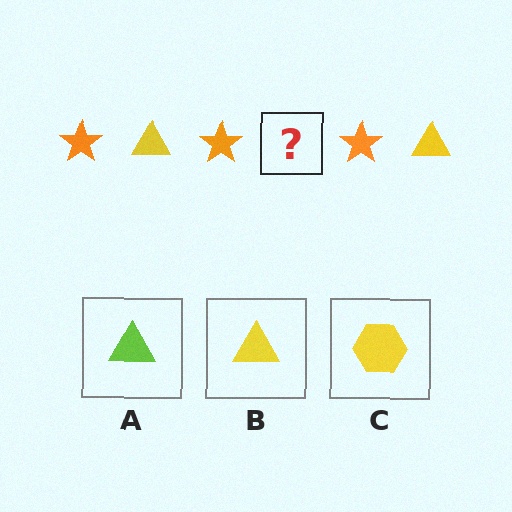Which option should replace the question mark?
Option B.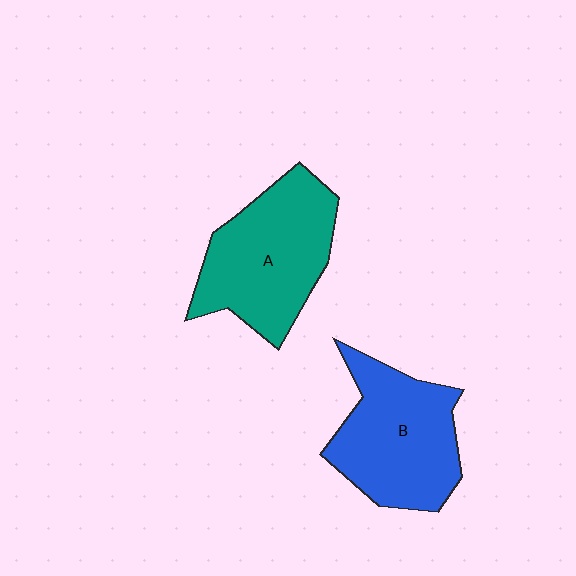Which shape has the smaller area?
Shape B (blue).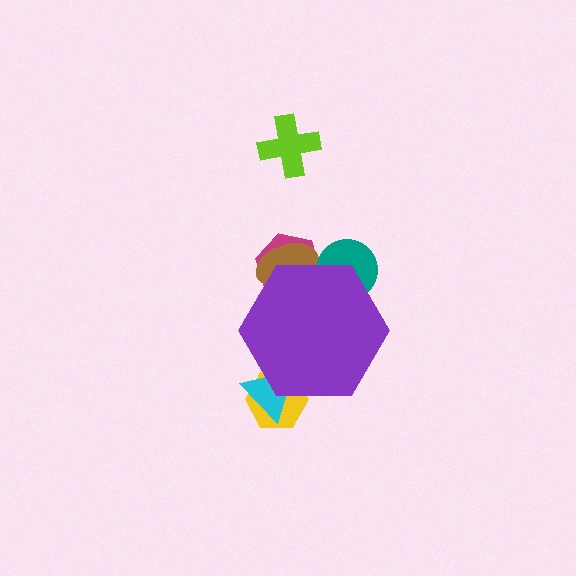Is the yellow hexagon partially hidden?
Yes, the yellow hexagon is partially hidden behind the purple hexagon.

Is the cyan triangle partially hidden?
Yes, the cyan triangle is partially hidden behind the purple hexagon.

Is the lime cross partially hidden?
No, the lime cross is fully visible.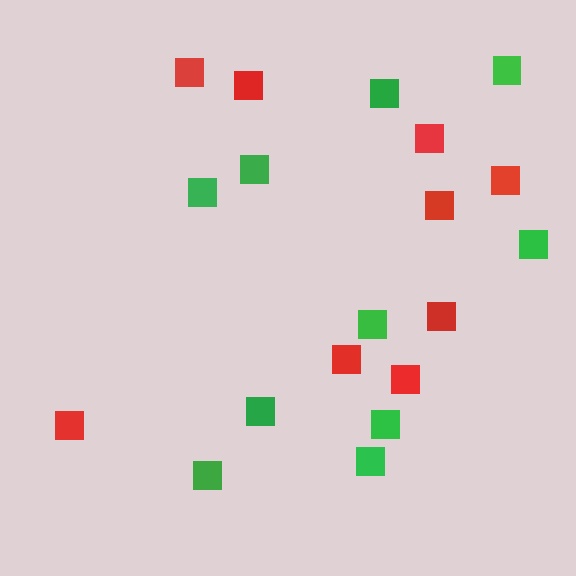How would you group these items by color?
There are 2 groups: one group of red squares (9) and one group of green squares (10).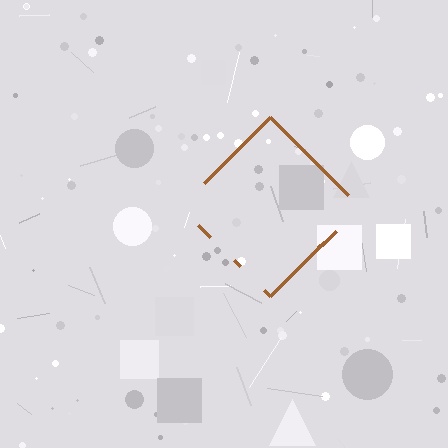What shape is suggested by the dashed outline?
The dashed outline suggests a diamond.